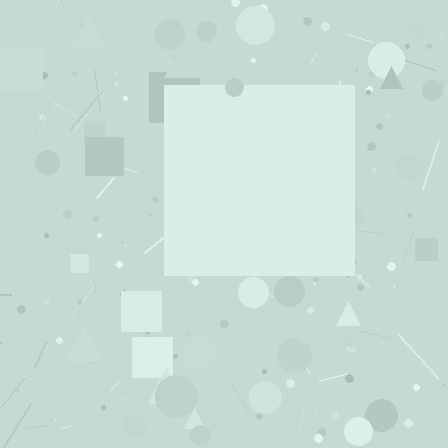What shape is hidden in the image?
A square is hidden in the image.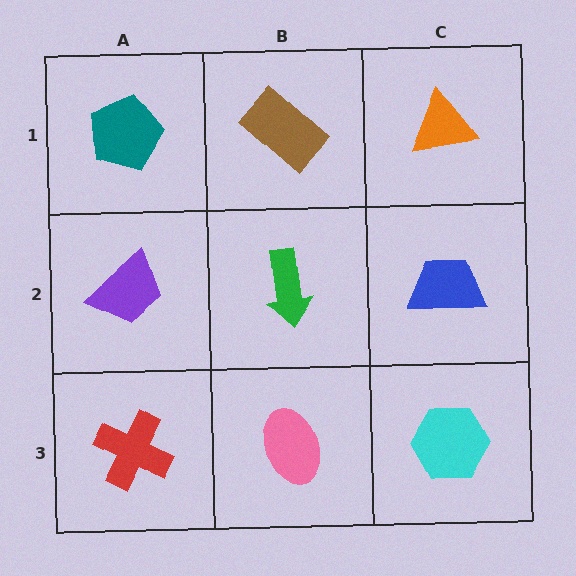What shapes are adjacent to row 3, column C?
A blue trapezoid (row 2, column C), a pink ellipse (row 3, column B).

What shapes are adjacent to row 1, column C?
A blue trapezoid (row 2, column C), a brown rectangle (row 1, column B).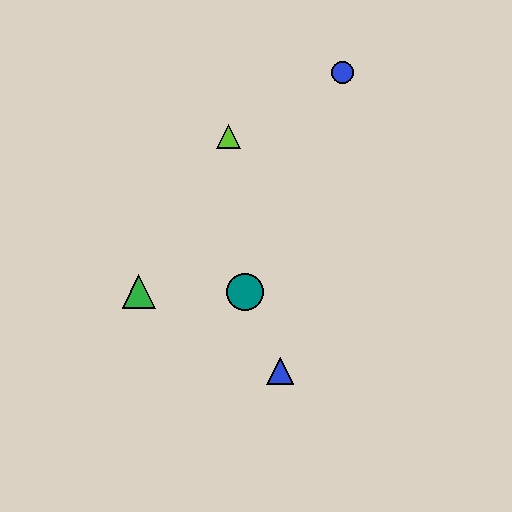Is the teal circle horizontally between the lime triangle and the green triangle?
No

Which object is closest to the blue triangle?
The teal circle is closest to the blue triangle.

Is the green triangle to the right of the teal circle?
No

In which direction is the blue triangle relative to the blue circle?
The blue triangle is below the blue circle.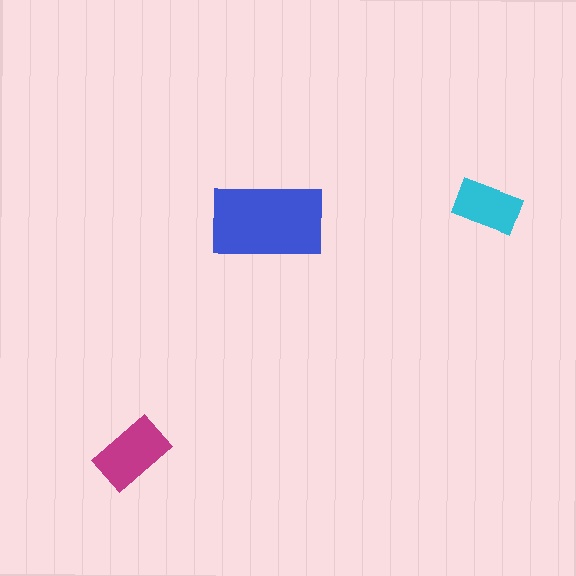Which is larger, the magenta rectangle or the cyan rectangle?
The magenta one.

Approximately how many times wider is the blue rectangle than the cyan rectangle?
About 1.5 times wider.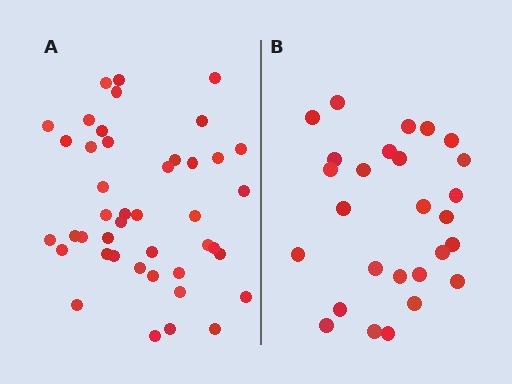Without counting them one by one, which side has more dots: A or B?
Region A (the left region) has more dots.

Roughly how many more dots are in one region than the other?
Region A has approximately 15 more dots than region B.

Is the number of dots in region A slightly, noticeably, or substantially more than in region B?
Region A has substantially more. The ratio is roughly 1.6 to 1.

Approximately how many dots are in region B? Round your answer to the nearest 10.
About 30 dots. (The exact count is 27, which rounds to 30.)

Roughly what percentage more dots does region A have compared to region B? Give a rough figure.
About 60% more.